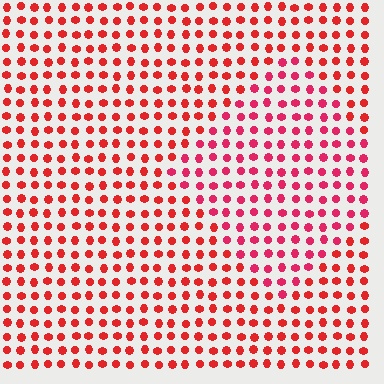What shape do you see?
I see a diamond.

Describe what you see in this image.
The image is filled with small red elements in a uniform arrangement. A diamond-shaped region is visible where the elements are tinted to a slightly different hue, forming a subtle color boundary.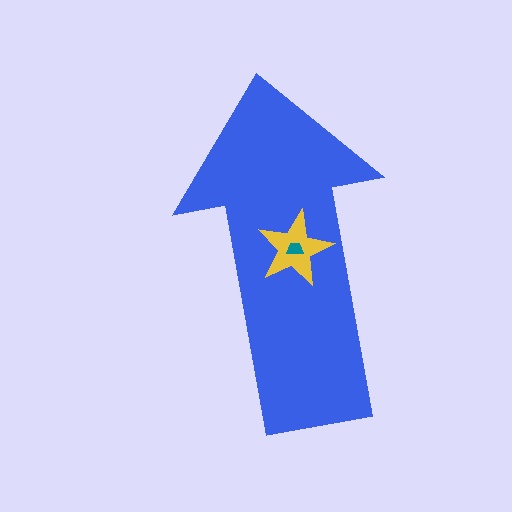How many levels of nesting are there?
3.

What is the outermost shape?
The blue arrow.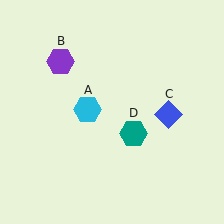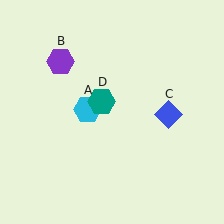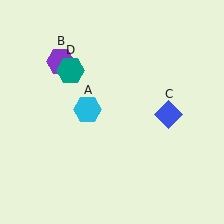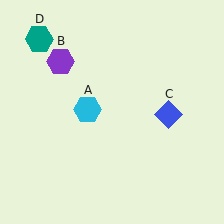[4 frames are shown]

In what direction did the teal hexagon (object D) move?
The teal hexagon (object D) moved up and to the left.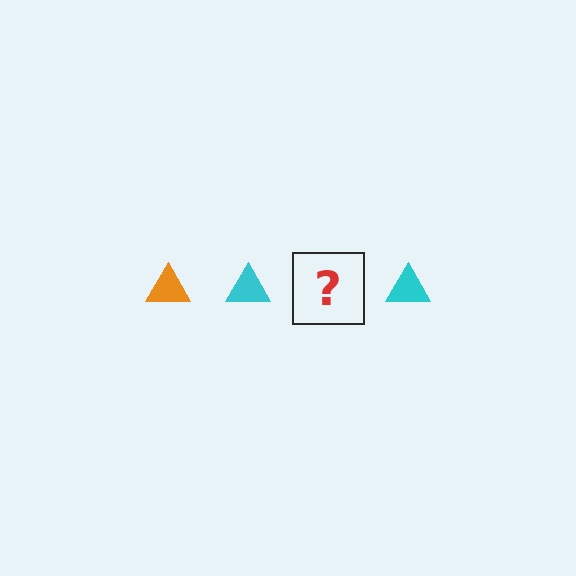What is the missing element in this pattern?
The missing element is an orange triangle.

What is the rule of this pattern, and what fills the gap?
The rule is that the pattern cycles through orange, cyan triangles. The gap should be filled with an orange triangle.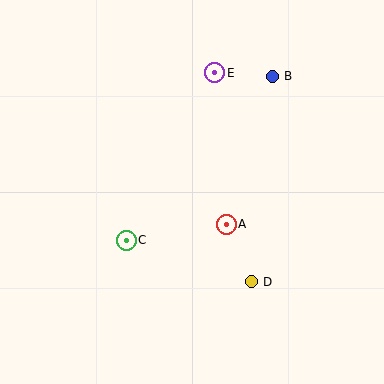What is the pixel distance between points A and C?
The distance between A and C is 101 pixels.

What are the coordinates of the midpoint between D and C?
The midpoint between D and C is at (189, 261).